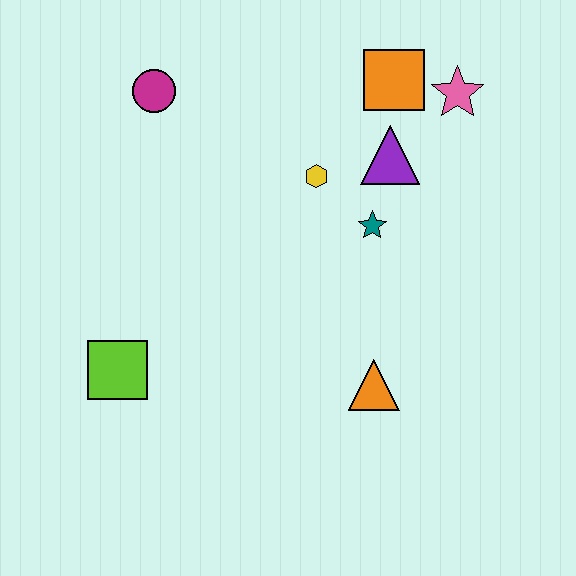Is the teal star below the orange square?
Yes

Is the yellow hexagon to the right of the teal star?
No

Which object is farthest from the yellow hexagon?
The lime square is farthest from the yellow hexagon.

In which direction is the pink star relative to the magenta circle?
The pink star is to the right of the magenta circle.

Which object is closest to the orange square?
The pink star is closest to the orange square.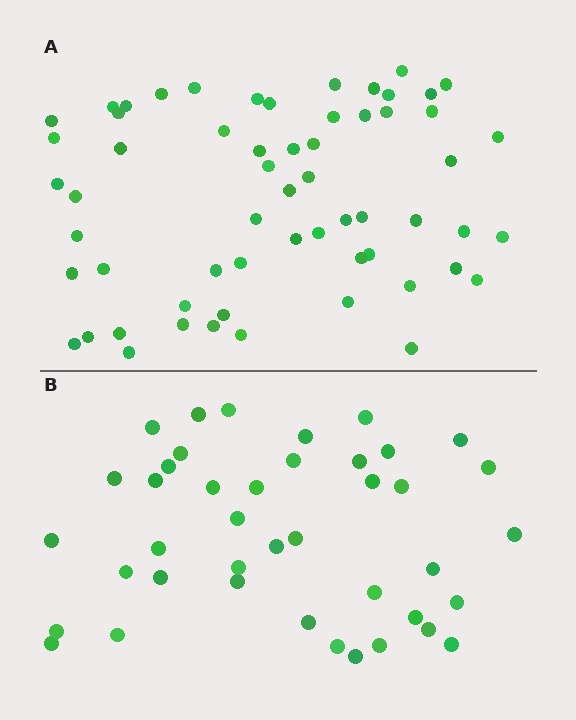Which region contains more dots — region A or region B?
Region A (the top region) has more dots.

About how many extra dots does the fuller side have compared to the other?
Region A has approximately 20 more dots than region B.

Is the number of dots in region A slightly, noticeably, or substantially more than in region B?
Region A has substantially more. The ratio is roughly 1.5 to 1.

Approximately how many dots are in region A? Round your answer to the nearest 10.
About 60 dots.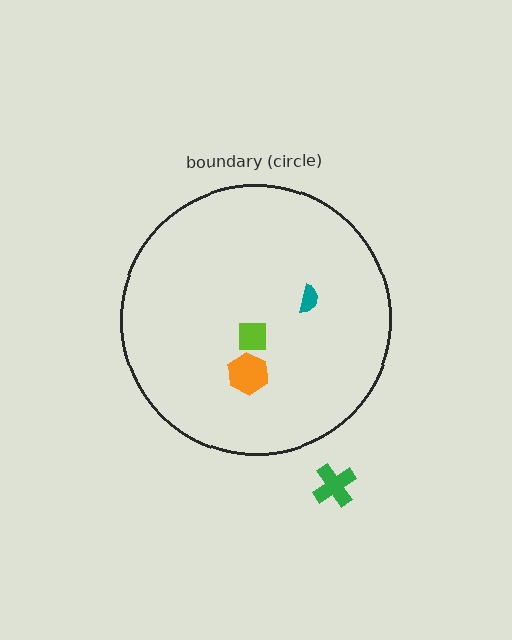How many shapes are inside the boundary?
3 inside, 1 outside.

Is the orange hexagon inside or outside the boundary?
Inside.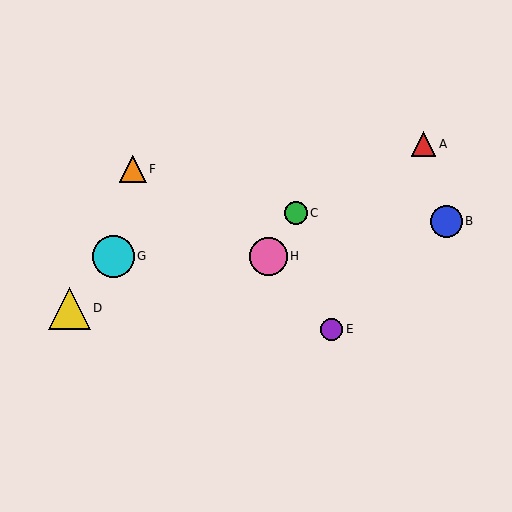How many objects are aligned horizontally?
2 objects (G, H) are aligned horizontally.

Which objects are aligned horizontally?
Objects G, H are aligned horizontally.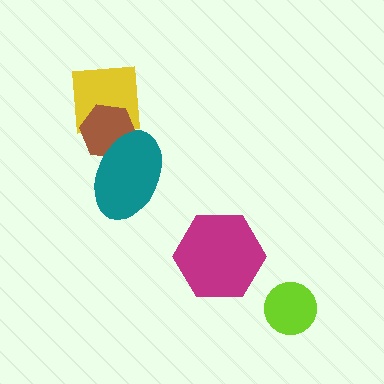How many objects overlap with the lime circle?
0 objects overlap with the lime circle.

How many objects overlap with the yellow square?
2 objects overlap with the yellow square.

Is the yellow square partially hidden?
Yes, it is partially covered by another shape.